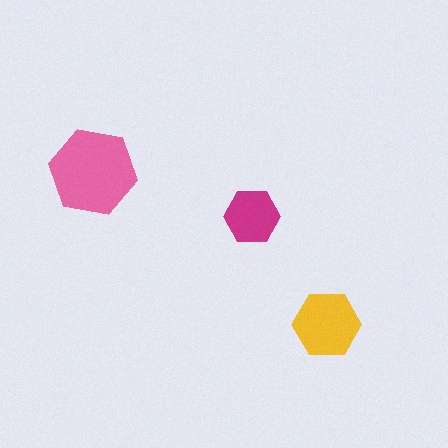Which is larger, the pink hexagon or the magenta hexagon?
The pink one.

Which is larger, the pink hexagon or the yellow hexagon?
The pink one.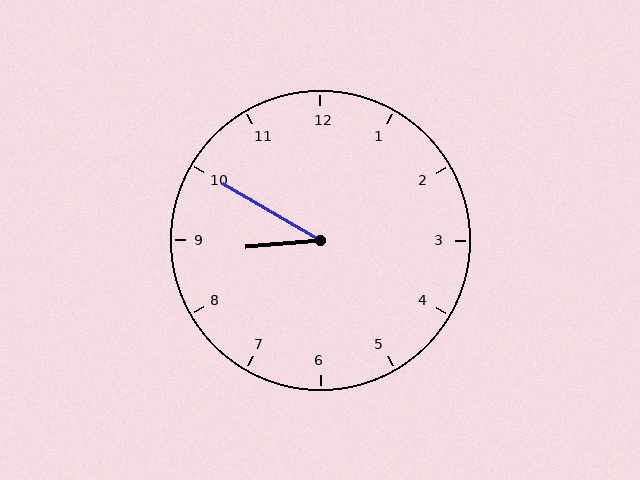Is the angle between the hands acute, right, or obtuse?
It is acute.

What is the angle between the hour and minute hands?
Approximately 35 degrees.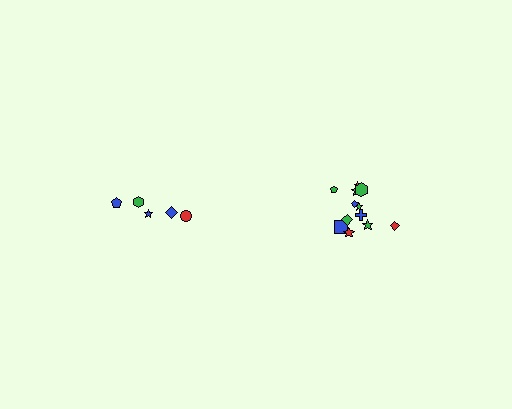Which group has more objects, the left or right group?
The right group.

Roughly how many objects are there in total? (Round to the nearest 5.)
Roughly 15 objects in total.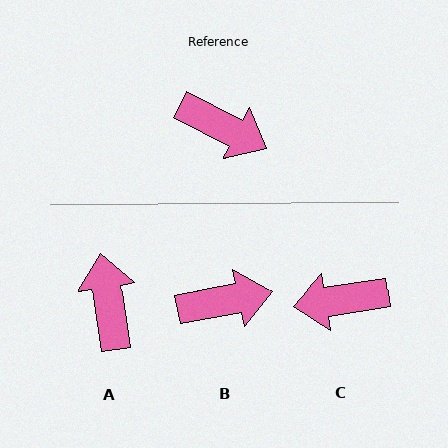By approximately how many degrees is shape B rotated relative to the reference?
Approximately 38 degrees counter-clockwise.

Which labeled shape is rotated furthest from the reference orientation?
C, about 145 degrees away.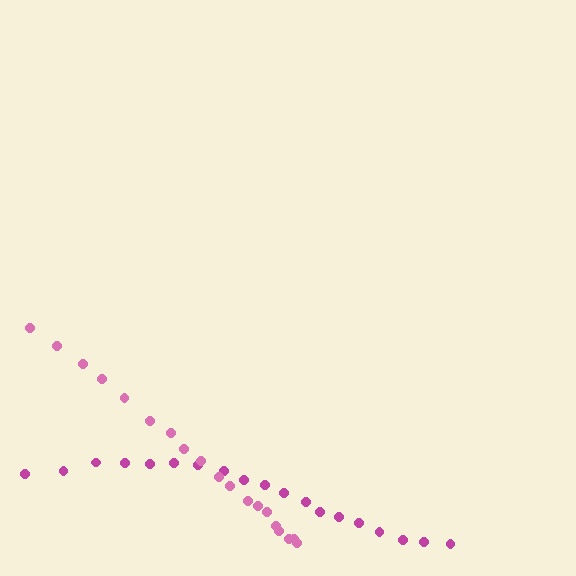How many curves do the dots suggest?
There are 2 distinct paths.